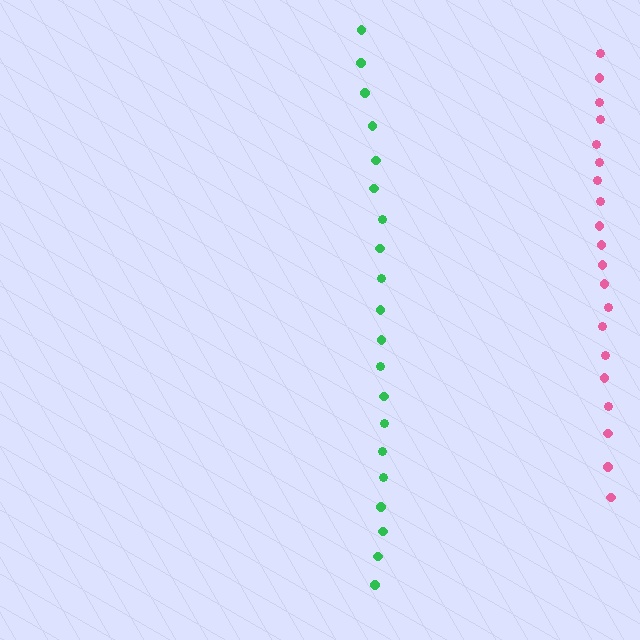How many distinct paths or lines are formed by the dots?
There are 2 distinct paths.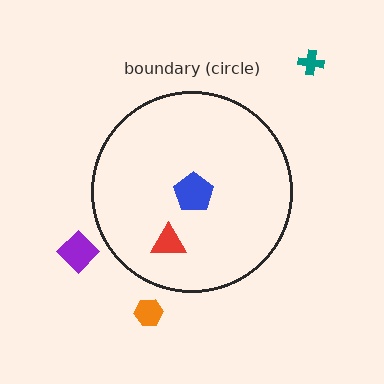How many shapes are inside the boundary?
2 inside, 3 outside.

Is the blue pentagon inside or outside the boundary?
Inside.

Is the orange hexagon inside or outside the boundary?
Outside.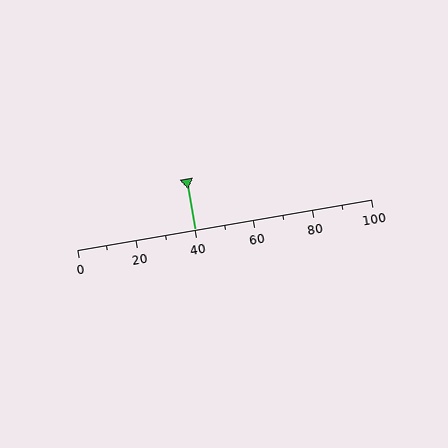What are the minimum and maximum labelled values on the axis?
The axis runs from 0 to 100.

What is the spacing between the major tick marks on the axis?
The major ticks are spaced 20 apart.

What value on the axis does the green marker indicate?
The marker indicates approximately 40.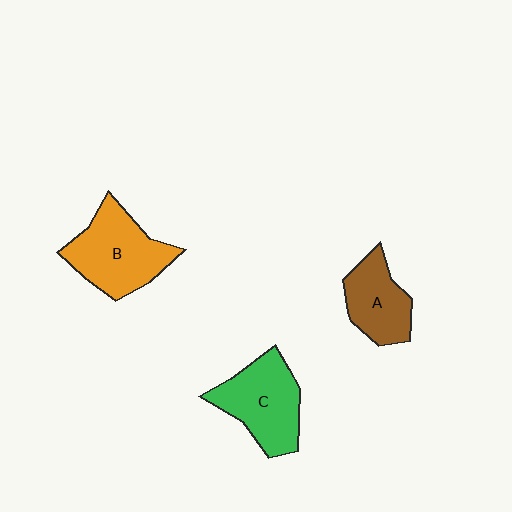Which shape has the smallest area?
Shape A (brown).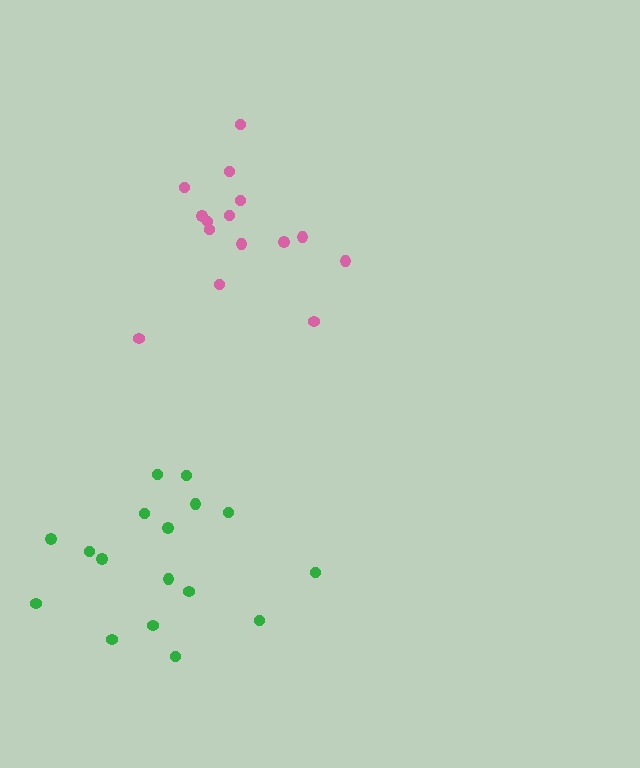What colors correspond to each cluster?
The clusters are colored: green, pink.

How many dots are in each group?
Group 1: 17 dots, Group 2: 15 dots (32 total).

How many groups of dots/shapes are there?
There are 2 groups.